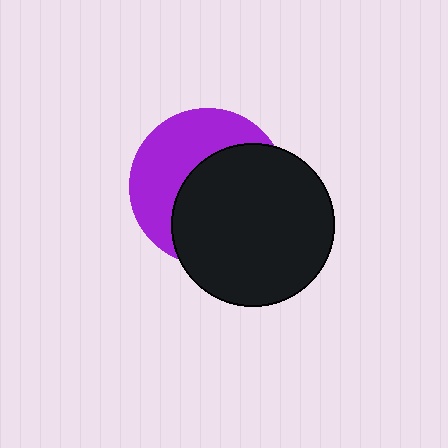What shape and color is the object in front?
The object in front is a black circle.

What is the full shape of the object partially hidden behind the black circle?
The partially hidden object is a purple circle.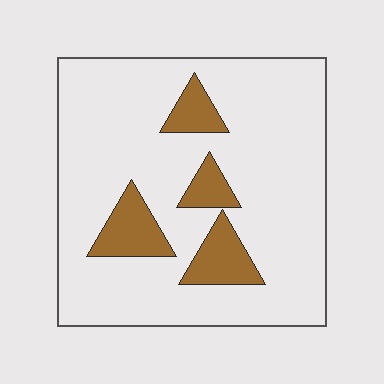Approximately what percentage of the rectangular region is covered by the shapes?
Approximately 15%.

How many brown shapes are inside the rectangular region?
4.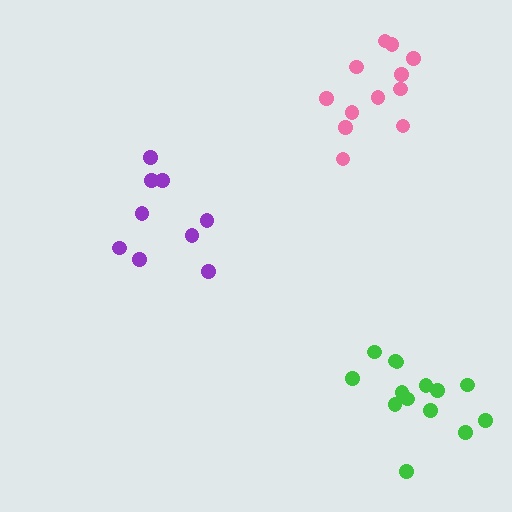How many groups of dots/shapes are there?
There are 3 groups.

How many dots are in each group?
Group 1: 9 dots, Group 2: 12 dots, Group 3: 14 dots (35 total).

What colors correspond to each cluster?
The clusters are colored: purple, pink, green.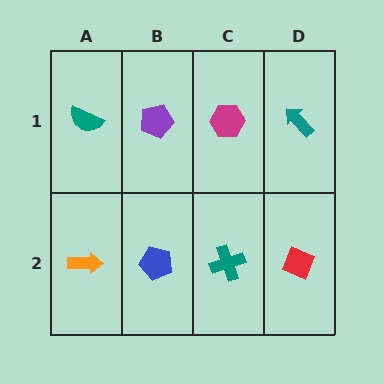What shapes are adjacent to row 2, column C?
A magenta hexagon (row 1, column C), a blue pentagon (row 2, column B), a red diamond (row 2, column D).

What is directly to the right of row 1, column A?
A purple pentagon.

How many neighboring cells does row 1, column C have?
3.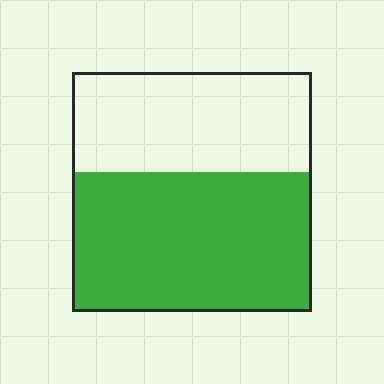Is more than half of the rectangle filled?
Yes.